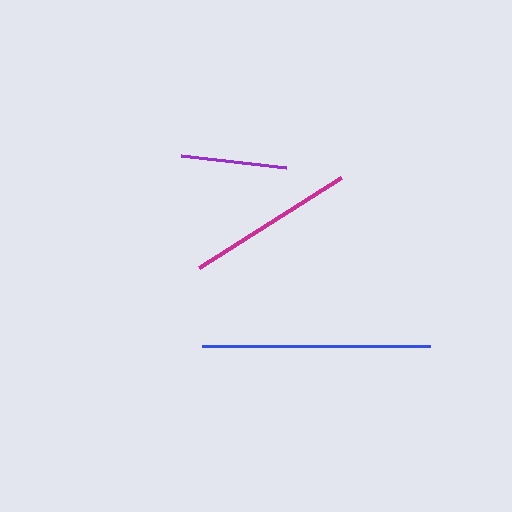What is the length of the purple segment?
The purple segment is approximately 105 pixels long.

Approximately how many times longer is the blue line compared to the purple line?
The blue line is approximately 2.2 times the length of the purple line.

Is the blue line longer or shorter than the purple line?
The blue line is longer than the purple line.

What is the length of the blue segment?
The blue segment is approximately 227 pixels long.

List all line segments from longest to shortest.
From longest to shortest: blue, magenta, purple.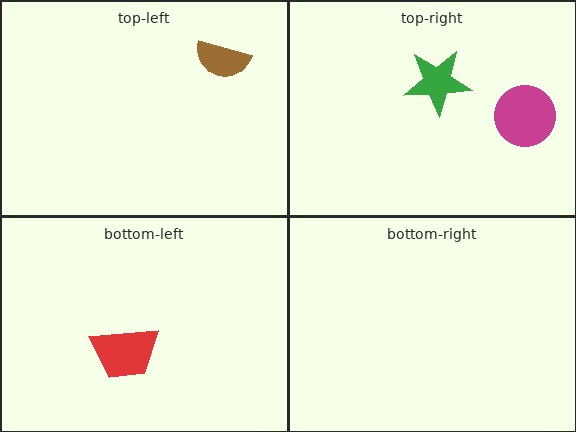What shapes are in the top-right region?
The green star, the magenta circle.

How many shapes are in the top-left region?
1.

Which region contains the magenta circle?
The top-right region.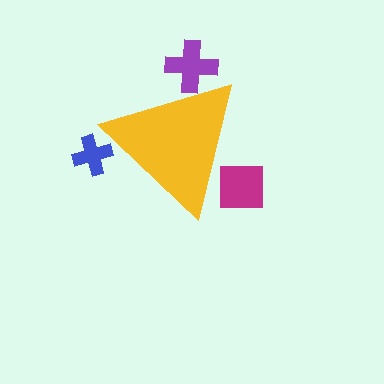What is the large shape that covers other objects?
A yellow triangle.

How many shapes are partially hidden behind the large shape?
3 shapes are partially hidden.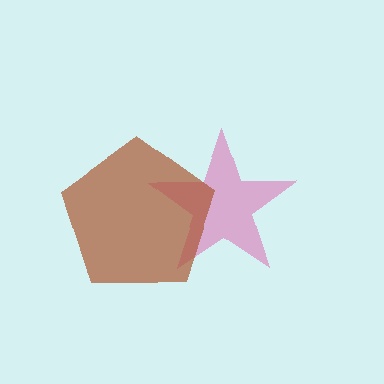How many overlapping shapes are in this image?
There are 2 overlapping shapes in the image.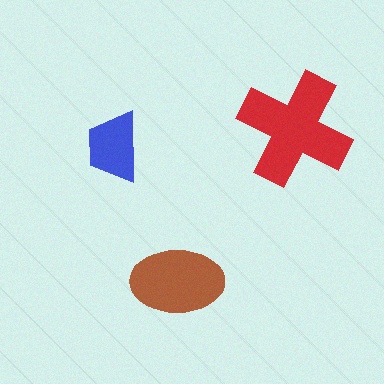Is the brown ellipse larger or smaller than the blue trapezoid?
Larger.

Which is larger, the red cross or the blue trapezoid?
The red cross.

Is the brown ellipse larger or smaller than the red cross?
Smaller.